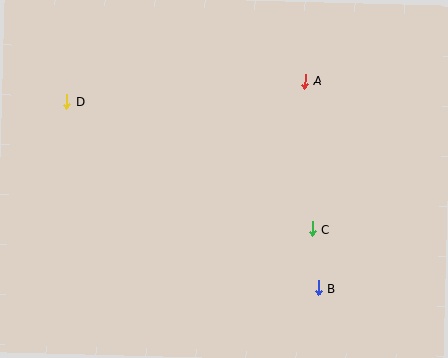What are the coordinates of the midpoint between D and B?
The midpoint between D and B is at (193, 195).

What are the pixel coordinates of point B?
Point B is at (319, 288).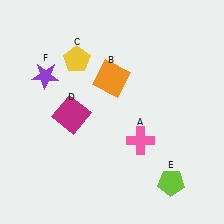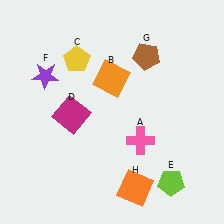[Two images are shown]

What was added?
A brown pentagon (G), an orange square (H) were added in Image 2.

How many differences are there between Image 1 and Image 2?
There are 2 differences between the two images.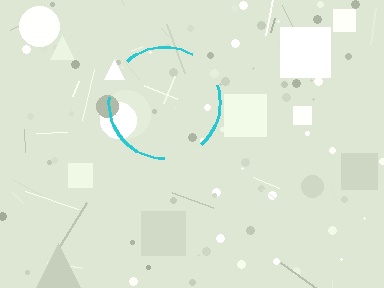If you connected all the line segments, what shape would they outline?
They would outline a circle.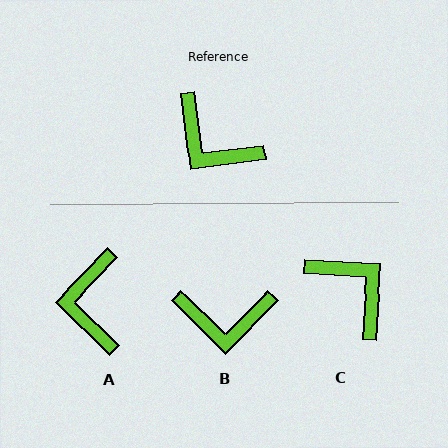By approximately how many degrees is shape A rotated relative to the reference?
Approximately 51 degrees clockwise.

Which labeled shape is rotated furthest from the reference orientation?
C, about 169 degrees away.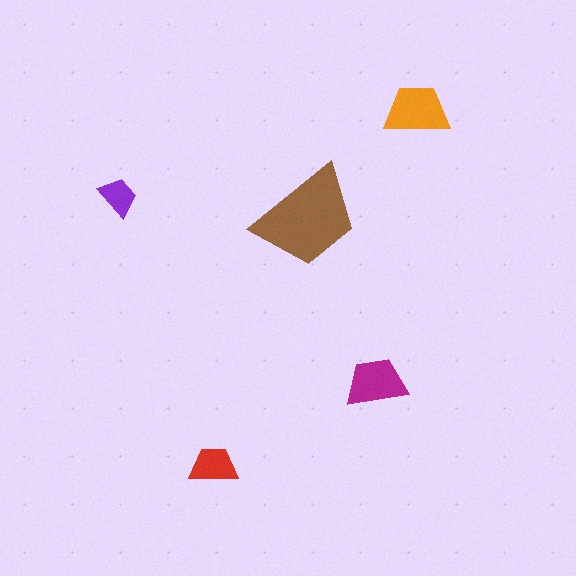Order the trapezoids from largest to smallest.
the brown one, the orange one, the magenta one, the red one, the purple one.